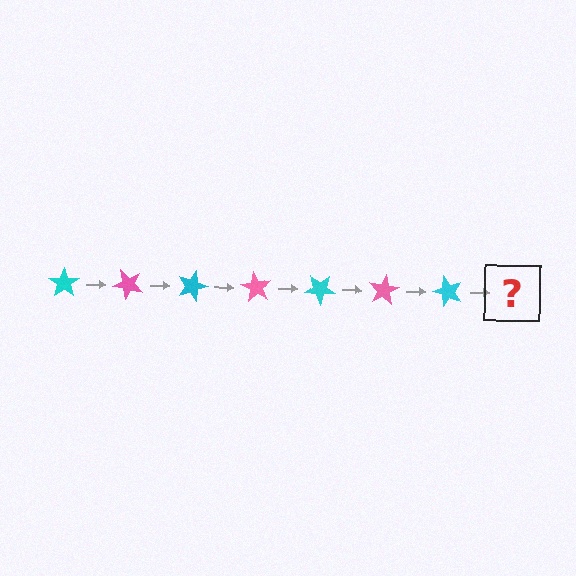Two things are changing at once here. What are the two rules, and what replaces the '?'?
The two rules are that it rotates 45 degrees each step and the color cycles through cyan and pink. The '?' should be a pink star, rotated 315 degrees from the start.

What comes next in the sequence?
The next element should be a pink star, rotated 315 degrees from the start.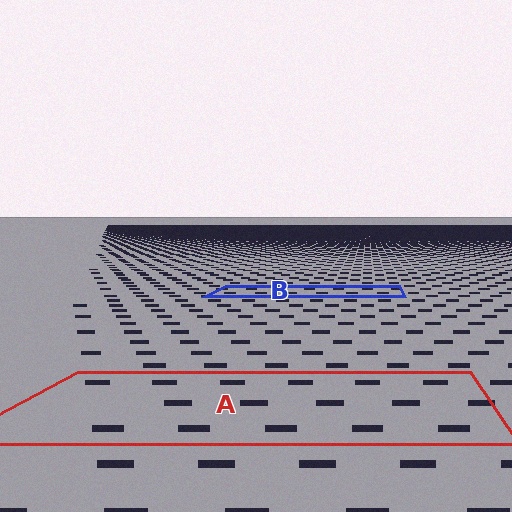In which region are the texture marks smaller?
The texture marks are smaller in region B, because it is farther away.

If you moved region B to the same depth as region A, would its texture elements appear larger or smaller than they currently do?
They would appear larger. At a closer depth, the same texture elements are projected at a bigger on-screen size.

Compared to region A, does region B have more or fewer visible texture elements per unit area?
Region B has more texture elements per unit area — they are packed more densely because it is farther away.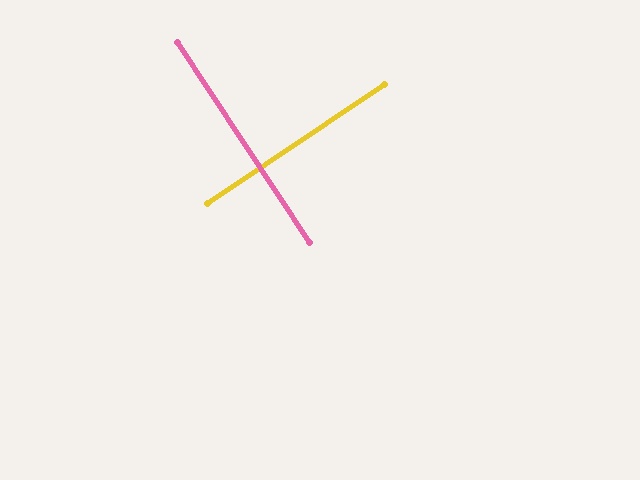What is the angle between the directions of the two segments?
Approximately 89 degrees.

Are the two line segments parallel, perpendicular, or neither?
Perpendicular — they meet at approximately 89°.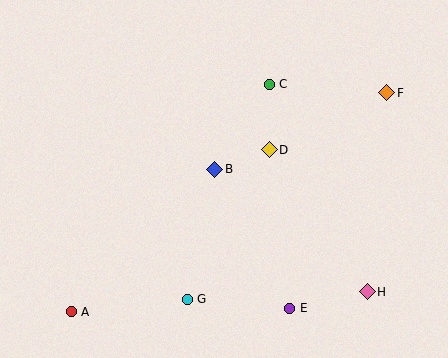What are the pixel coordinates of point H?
Point H is at (367, 292).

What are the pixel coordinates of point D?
Point D is at (269, 150).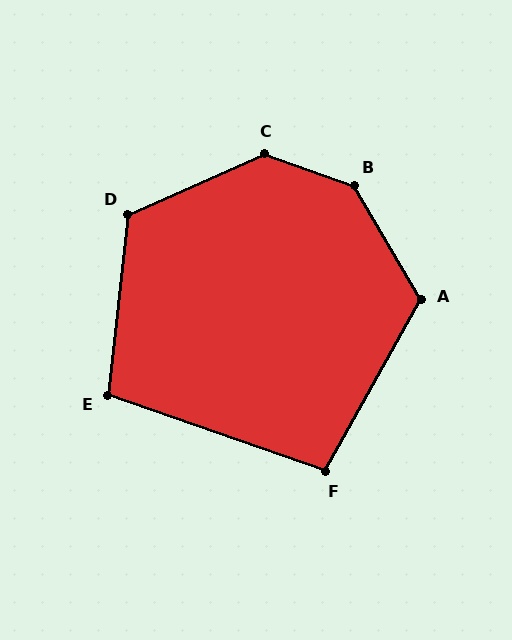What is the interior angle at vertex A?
Approximately 120 degrees (obtuse).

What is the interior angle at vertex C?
Approximately 136 degrees (obtuse).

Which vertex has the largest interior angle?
B, at approximately 140 degrees.